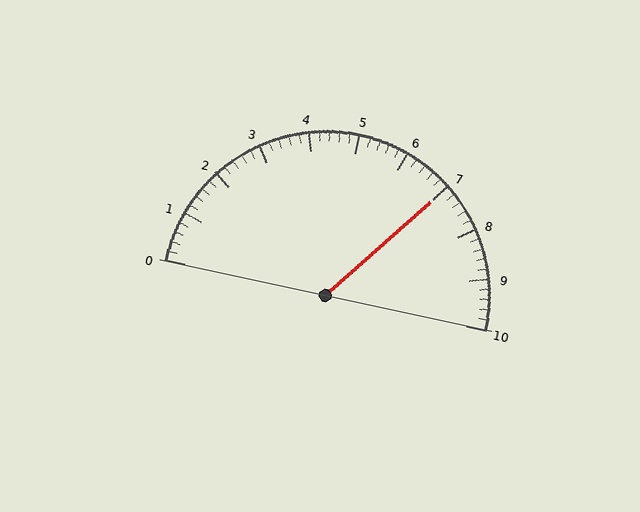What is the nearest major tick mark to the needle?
The nearest major tick mark is 7.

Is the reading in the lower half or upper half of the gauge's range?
The reading is in the upper half of the range (0 to 10).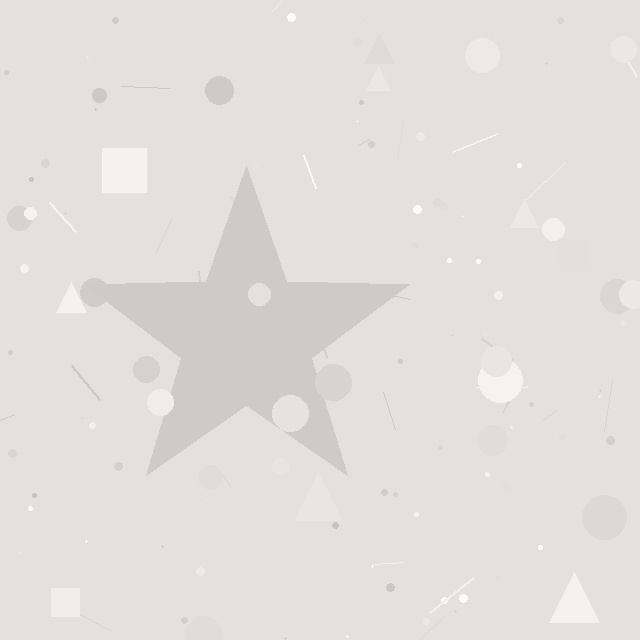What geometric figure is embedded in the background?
A star is embedded in the background.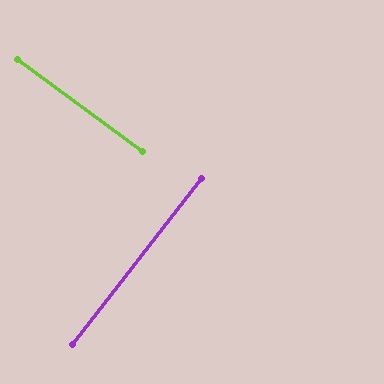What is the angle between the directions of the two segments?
Approximately 88 degrees.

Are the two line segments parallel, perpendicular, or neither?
Perpendicular — they meet at approximately 88°.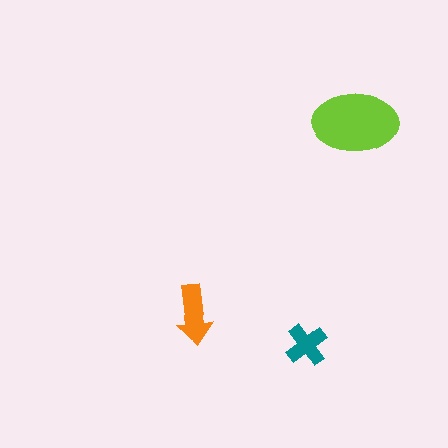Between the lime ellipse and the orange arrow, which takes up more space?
The lime ellipse.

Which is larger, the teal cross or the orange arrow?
The orange arrow.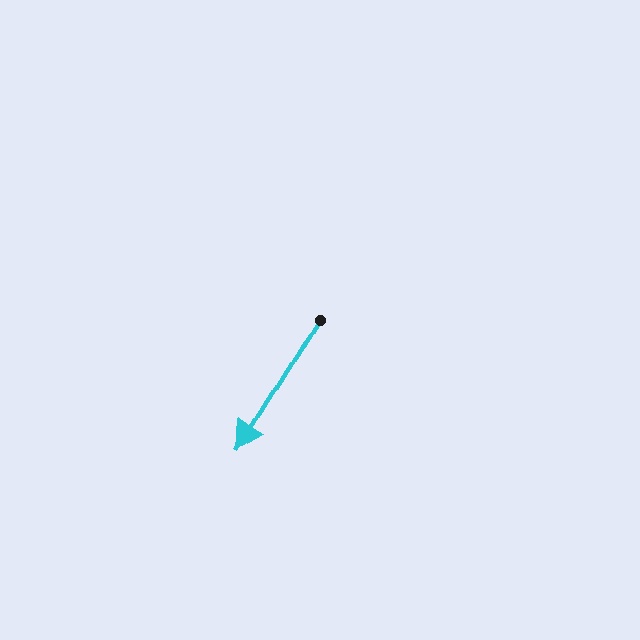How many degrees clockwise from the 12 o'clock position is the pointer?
Approximately 211 degrees.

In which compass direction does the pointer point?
Southwest.